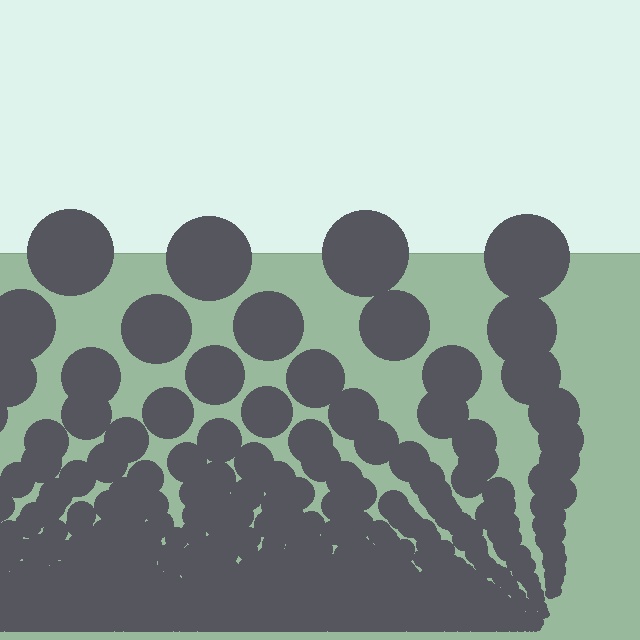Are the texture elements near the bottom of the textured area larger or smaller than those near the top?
Smaller. The gradient is inverted — elements near the bottom are smaller and denser.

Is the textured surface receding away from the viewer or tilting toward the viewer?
The surface appears to tilt toward the viewer. Texture elements get larger and sparser toward the top.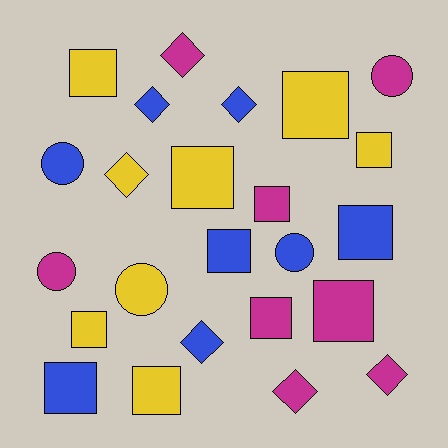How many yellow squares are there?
There are 6 yellow squares.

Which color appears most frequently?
Yellow, with 8 objects.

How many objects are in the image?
There are 24 objects.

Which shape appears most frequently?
Square, with 12 objects.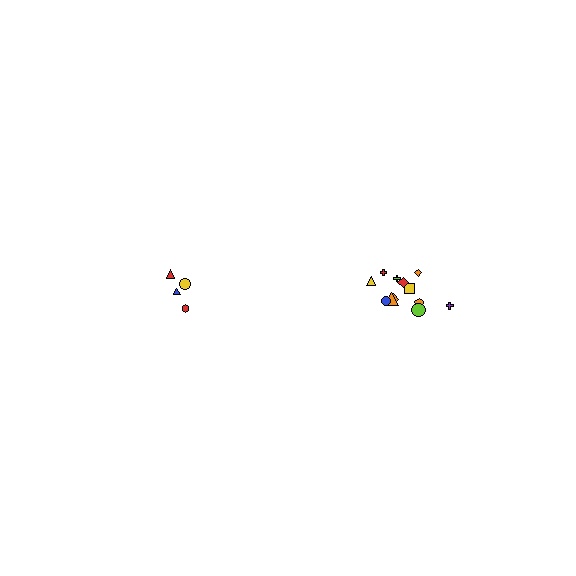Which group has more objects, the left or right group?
The right group.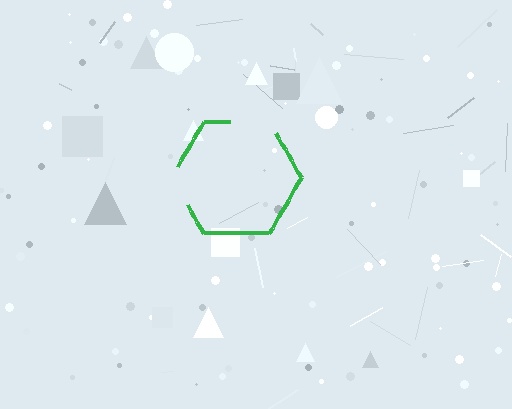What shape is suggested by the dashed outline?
The dashed outline suggests a hexagon.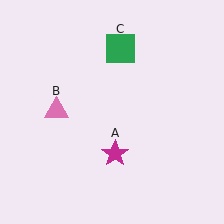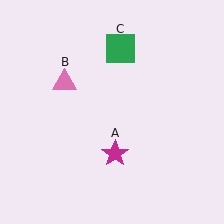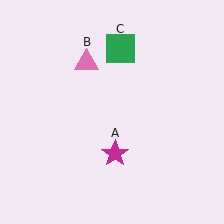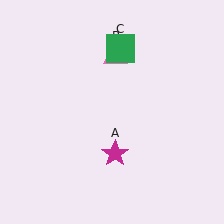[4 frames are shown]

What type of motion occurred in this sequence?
The pink triangle (object B) rotated clockwise around the center of the scene.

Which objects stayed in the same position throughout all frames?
Magenta star (object A) and green square (object C) remained stationary.